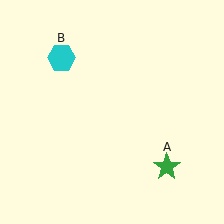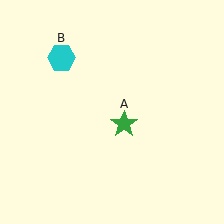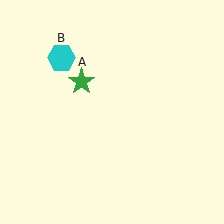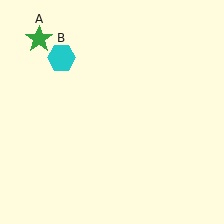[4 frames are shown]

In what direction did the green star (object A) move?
The green star (object A) moved up and to the left.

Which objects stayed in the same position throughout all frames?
Cyan hexagon (object B) remained stationary.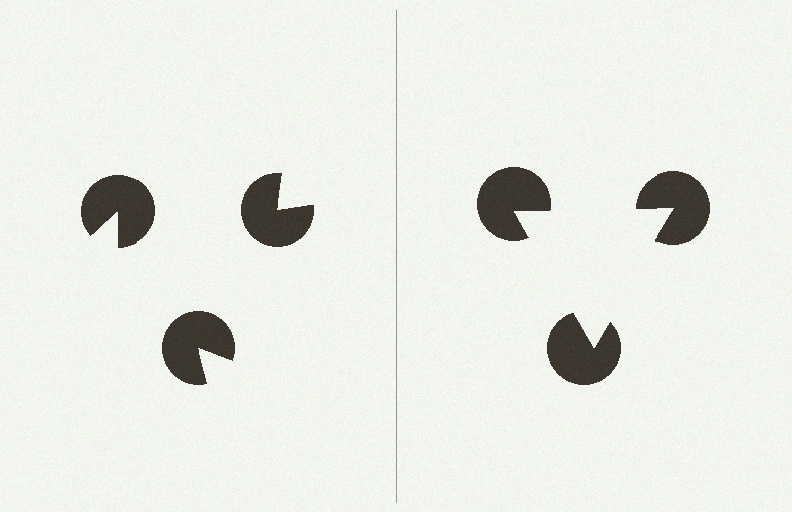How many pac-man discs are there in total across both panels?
6 — 3 on each side.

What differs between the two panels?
The pac-man discs are positioned identically on both sides; only the wedge orientations differ. On the right they align to a triangle; on the left they are misaligned.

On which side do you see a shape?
An illusory triangle appears on the right side. On the left side the wedge cuts are rotated, so no coherent shape forms.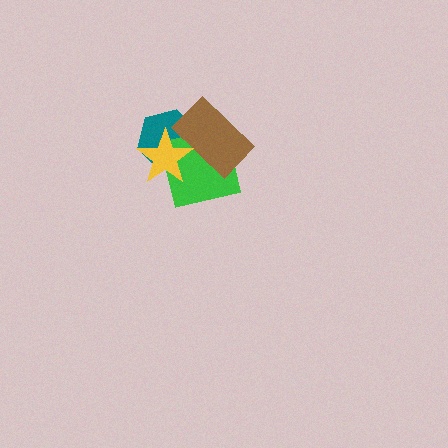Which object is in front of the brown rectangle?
The yellow star is in front of the brown rectangle.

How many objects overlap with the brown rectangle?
3 objects overlap with the brown rectangle.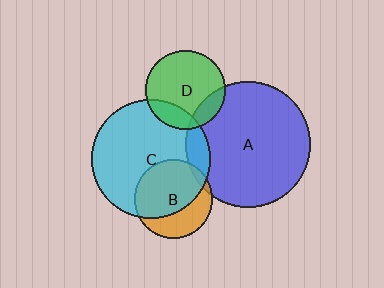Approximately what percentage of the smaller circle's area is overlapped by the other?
Approximately 15%.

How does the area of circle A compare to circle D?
Approximately 2.5 times.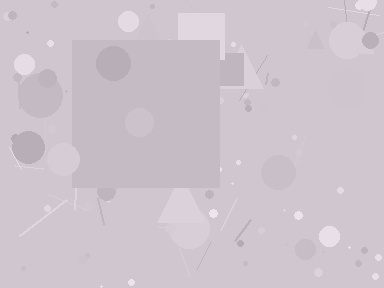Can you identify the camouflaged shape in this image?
The camouflaged shape is a square.